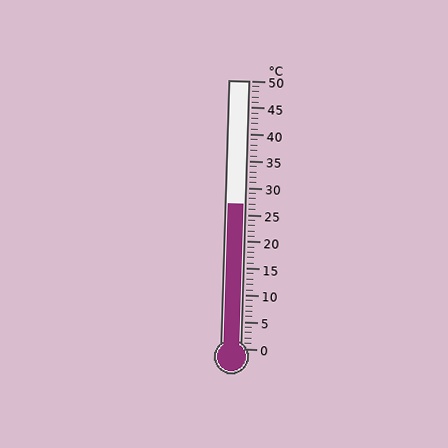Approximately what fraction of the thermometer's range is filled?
The thermometer is filled to approximately 55% of its range.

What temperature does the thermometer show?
The thermometer shows approximately 27°C.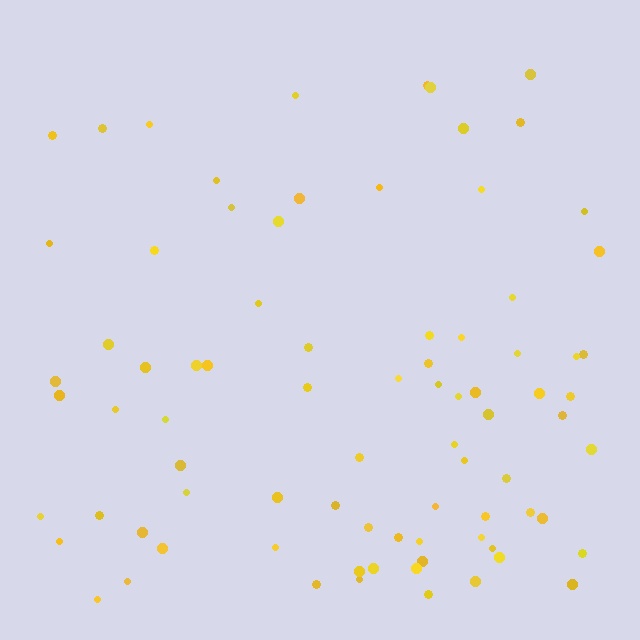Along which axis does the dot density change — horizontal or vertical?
Vertical.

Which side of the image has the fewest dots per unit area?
The top.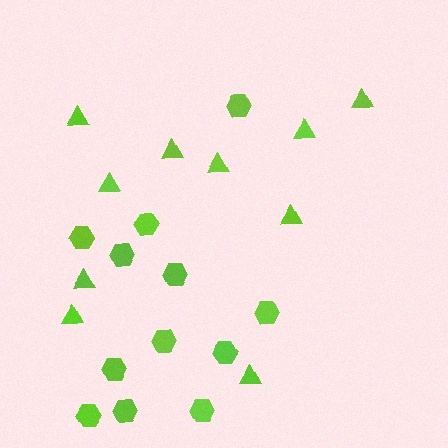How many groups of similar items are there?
There are 2 groups: one group of triangles (10) and one group of hexagons (12).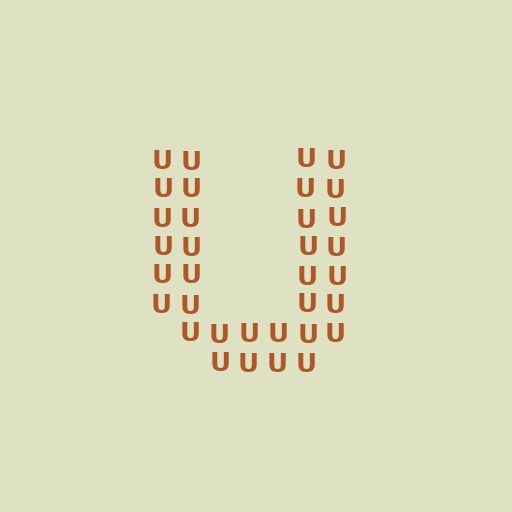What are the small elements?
The small elements are letter U's.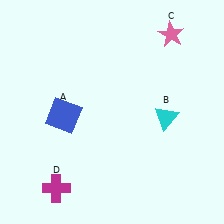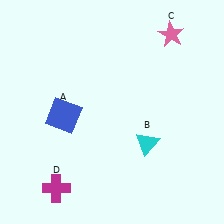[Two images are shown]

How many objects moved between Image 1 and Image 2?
1 object moved between the two images.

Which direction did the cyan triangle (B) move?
The cyan triangle (B) moved down.